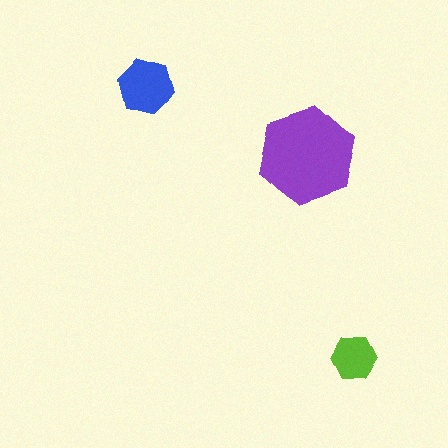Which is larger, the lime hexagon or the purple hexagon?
The purple one.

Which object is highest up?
The blue hexagon is topmost.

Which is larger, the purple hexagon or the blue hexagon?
The purple one.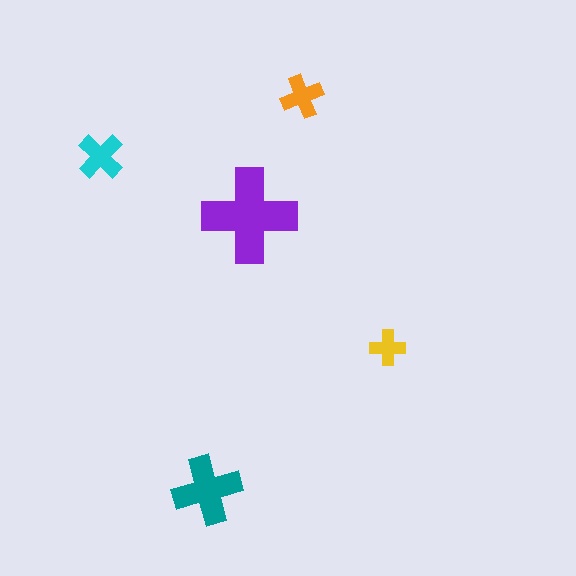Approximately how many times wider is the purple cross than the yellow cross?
About 2.5 times wider.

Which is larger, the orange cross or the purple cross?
The purple one.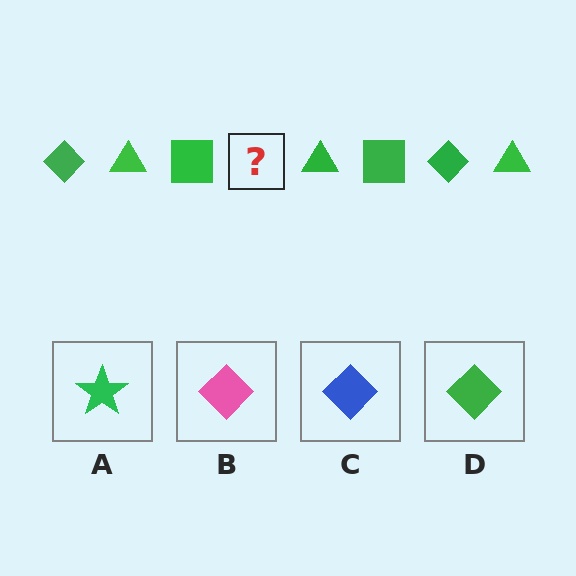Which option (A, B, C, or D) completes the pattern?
D.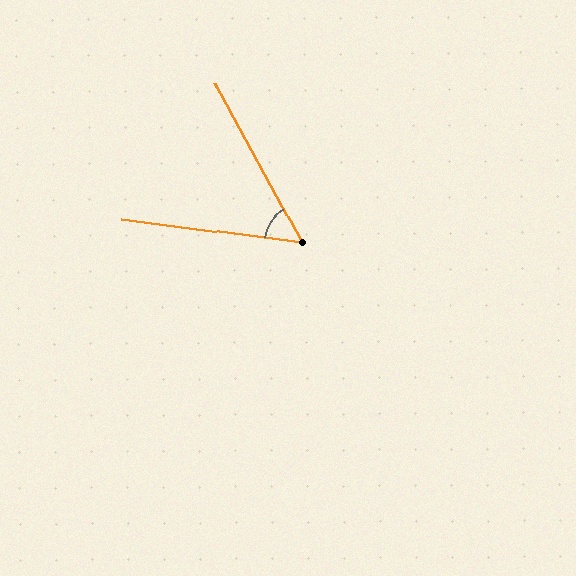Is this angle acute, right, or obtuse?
It is acute.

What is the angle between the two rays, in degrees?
Approximately 54 degrees.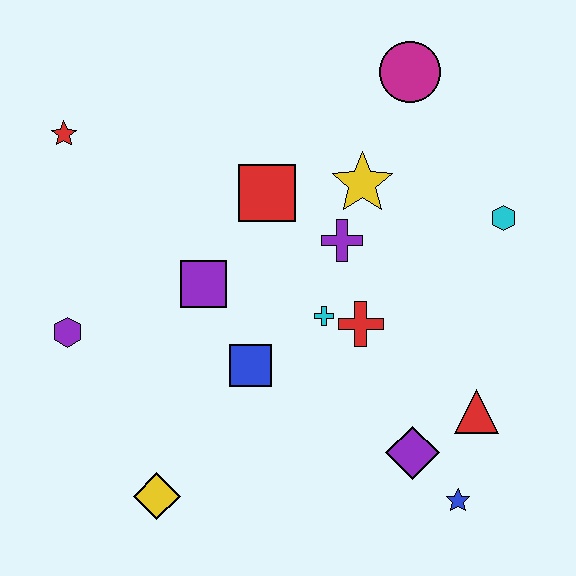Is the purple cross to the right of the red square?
Yes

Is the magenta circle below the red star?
No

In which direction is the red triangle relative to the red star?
The red triangle is to the right of the red star.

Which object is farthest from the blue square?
The magenta circle is farthest from the blue square.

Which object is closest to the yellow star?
The purple cross is closest to the yellow star.